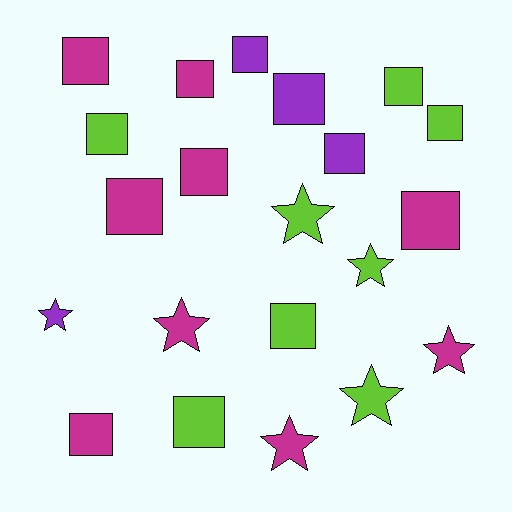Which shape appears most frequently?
Square, with 14 objects.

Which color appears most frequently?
Magenta, with 9 objects.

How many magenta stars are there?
There are 3 magenta stars.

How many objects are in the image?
There are 21 objects.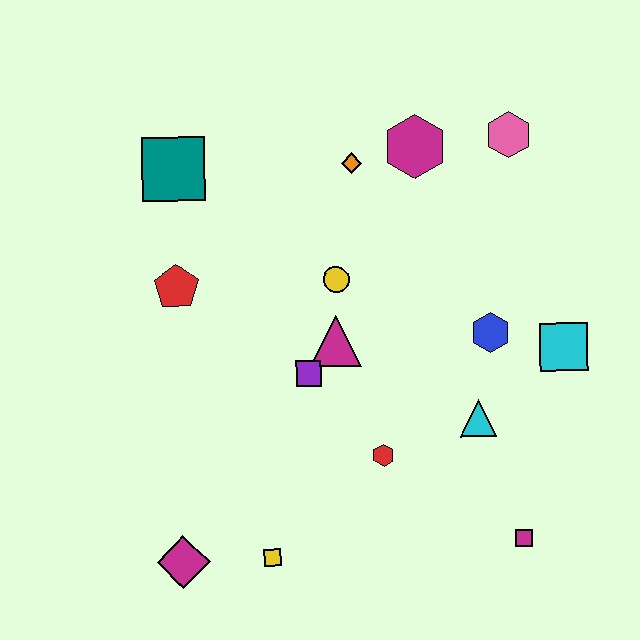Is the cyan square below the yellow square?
No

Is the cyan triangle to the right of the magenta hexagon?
Yes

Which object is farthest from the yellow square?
The pink hexagon is farthest from the yellow square.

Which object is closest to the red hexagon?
The cyan triangle is closest to the red hexagon.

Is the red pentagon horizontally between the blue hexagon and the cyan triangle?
No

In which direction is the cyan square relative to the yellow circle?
The cyan square is to the right of the yellow circle.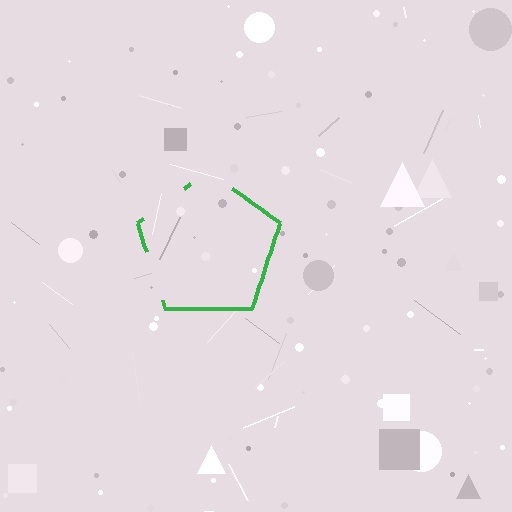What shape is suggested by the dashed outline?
The dashed outline suggests a pentagon.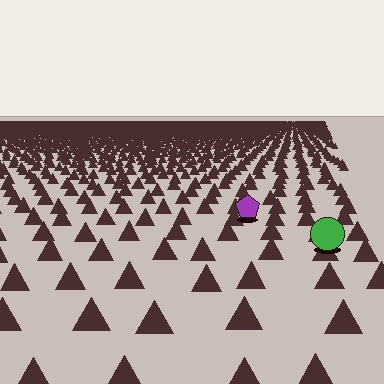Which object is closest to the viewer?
The green circle is closest. The texture marks near it are larger and more spread out.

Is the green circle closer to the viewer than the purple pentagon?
Yes. The green circle is closer — you can tell from the texture gradient: the ground texture is coarser near it.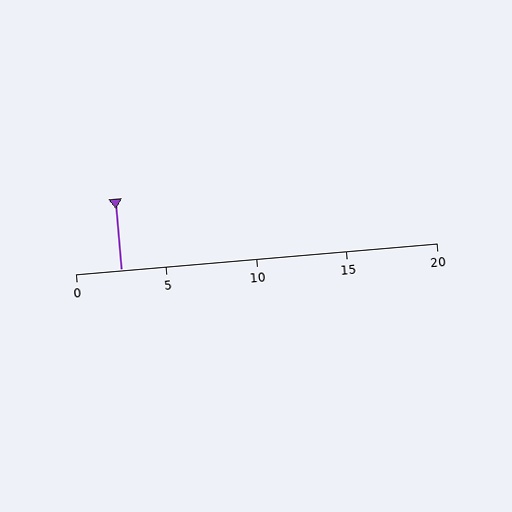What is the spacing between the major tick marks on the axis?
The major ticks are spaced 5 apart.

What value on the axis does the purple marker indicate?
The marker indicates approximately 2.5.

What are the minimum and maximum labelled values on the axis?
The axis runs from 0 to 20.